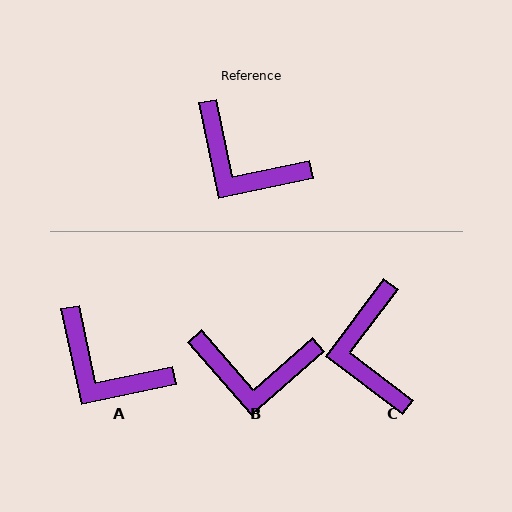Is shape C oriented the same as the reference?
No, it is off by about 49 degrees.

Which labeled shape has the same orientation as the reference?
A.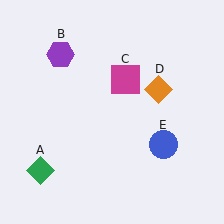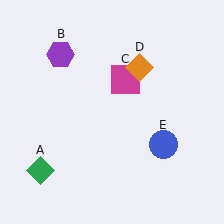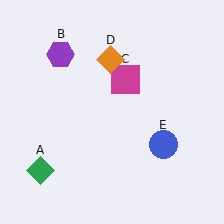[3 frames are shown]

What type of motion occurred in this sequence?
The orange diamond (object D) rotated counterclockwise around the center of the scene.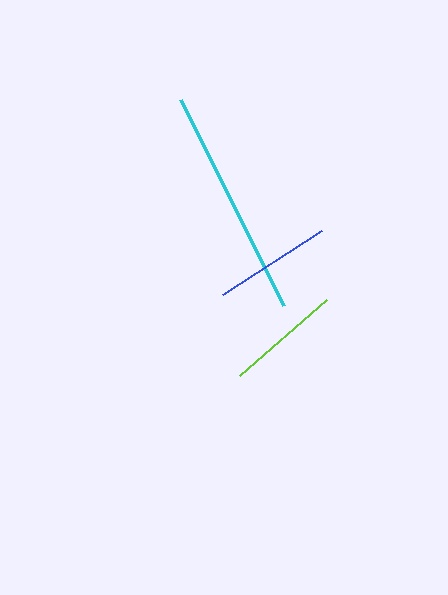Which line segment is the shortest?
The lime line is the shortest at approximately 116 pixels.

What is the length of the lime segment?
The lime segment is approximately 116 pixels long.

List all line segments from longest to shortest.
From longest to shortest: cyan, blue, lime.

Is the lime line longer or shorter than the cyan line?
The cyan line is longer than the lime line.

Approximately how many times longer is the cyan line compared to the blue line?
The cyan line is approximately 2.0 times the length of the blue line.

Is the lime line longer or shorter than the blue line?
The blue line is longer than the lime line.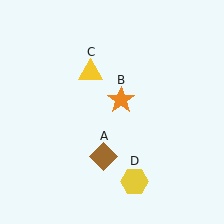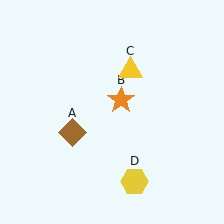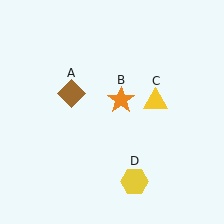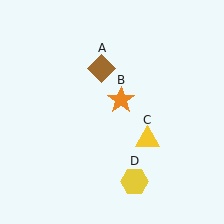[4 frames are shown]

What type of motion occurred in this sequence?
The brown diamond (object A), yellow triangle (object C) rotated clockwise around the center of the scene.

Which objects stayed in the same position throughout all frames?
Orange star (object B) and yellow hexagon (object D) remained stationary.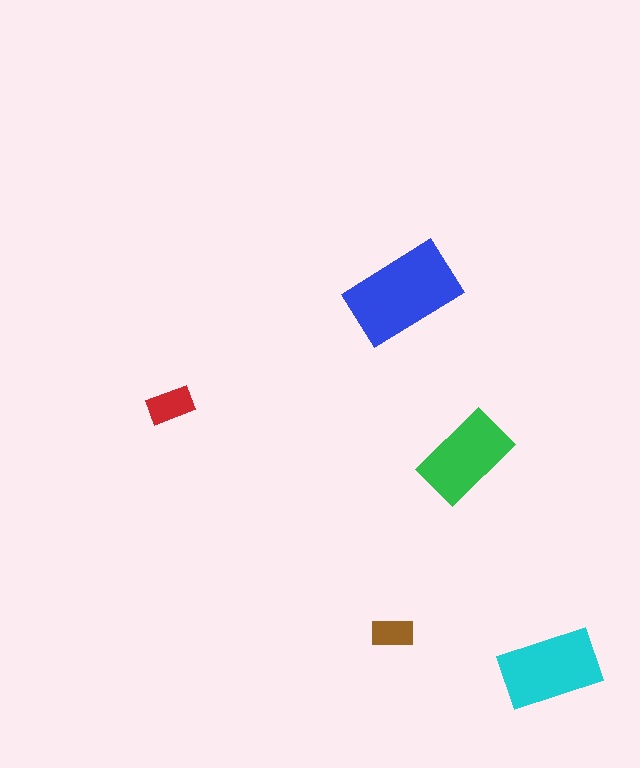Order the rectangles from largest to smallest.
the blue one, the cyan one, the green one, the red one, the brown one.